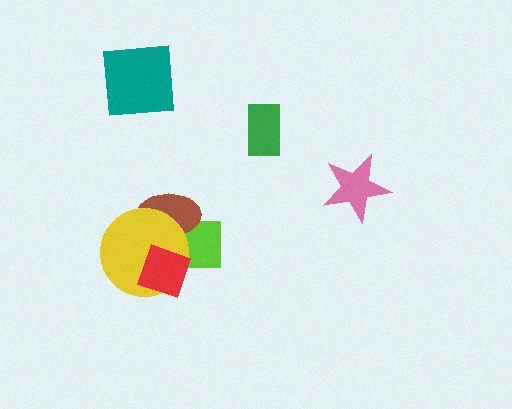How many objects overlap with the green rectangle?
0 objects overlap with the green rectangle.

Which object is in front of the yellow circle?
The red diamond is in front of the yellow circle.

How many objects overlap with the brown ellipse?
2 objects overlap with the brown ellipse.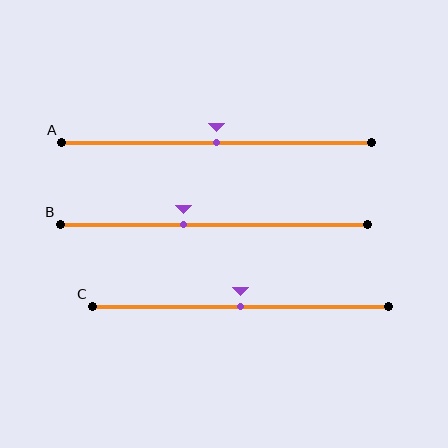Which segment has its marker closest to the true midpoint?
Segment A has its marker closest to the true midpoint.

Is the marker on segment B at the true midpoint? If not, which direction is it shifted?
No, the marker on segment B is shifted to the left by about 10% of the segment length.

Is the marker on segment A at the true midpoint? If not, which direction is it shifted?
Yes, the marker on segment A is at the true midpoint.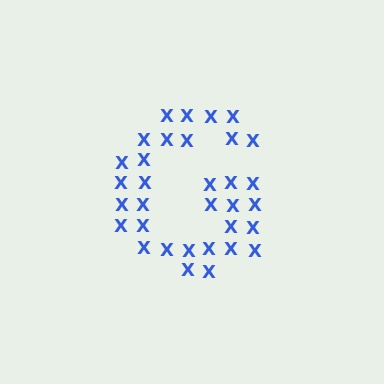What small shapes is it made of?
It is made of small letter X's.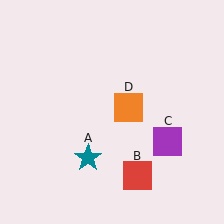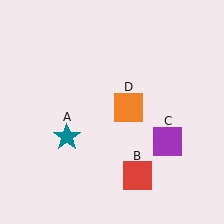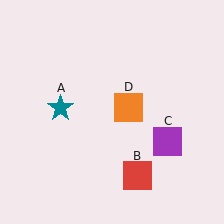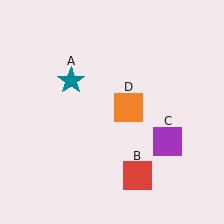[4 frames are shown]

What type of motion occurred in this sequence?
The teal star (object A) rotated clockwise around the center of the scene.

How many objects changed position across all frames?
1 object changed position: teal star (object A).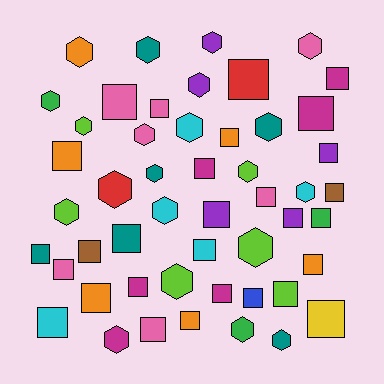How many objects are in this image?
There are 50 objects.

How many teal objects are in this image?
There are 6 teal objects.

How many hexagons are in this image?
There are 21 hexagons.